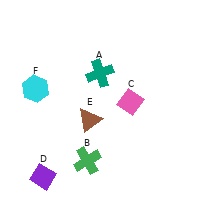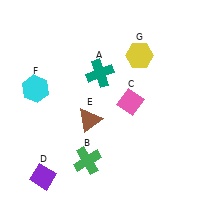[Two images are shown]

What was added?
A yellow hexagon (G) was added in Image 2.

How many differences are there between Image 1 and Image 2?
There is 1 difference between the two images.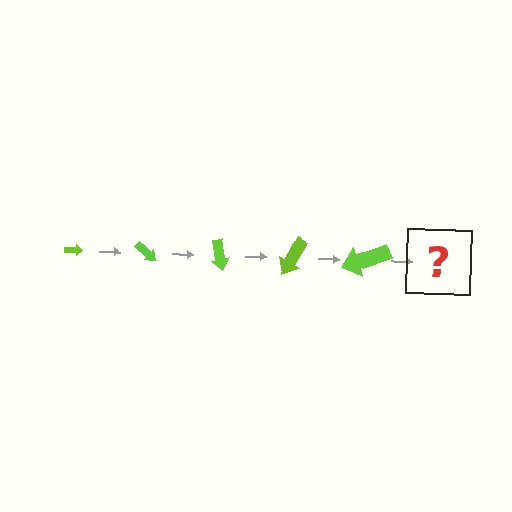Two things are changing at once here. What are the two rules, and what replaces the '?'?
The two rules are that the arrow grows larger each step and it rotates 40 degrees each step. The '?' should be an arrow, larger than the previous one and rotated 200 degrees from the start.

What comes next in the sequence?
The next element should be an arrow, larger than the previous one and rotated 200 degrees from the start.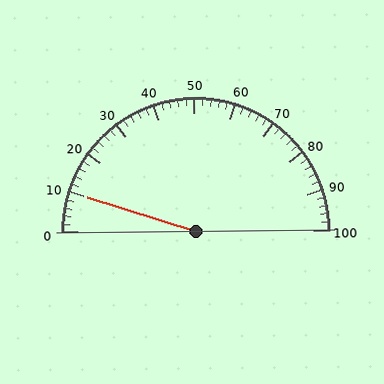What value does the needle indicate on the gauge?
The needle indicates approximately 10.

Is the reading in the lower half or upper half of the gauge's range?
The reading is in the lower half of the range (0 to 100).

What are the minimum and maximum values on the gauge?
The gauge ranges from 0 to 100.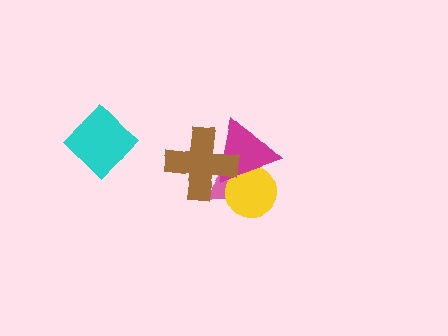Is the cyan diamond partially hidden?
No, no other shape covers it.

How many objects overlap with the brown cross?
2 objects overlap with the brown cross.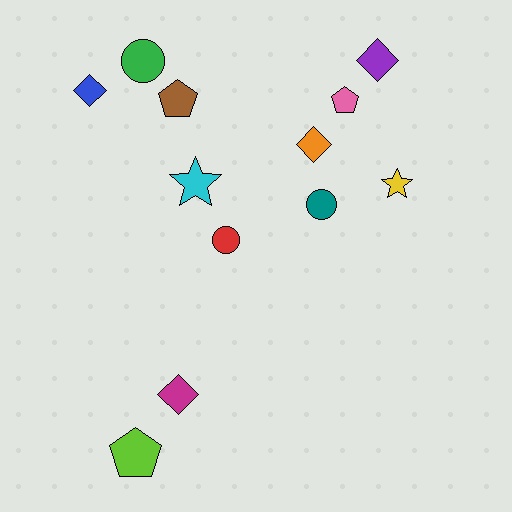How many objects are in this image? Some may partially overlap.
There are 12 objects.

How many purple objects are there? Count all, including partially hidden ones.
There is 1 purple object.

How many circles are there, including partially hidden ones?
There are 3 circles.